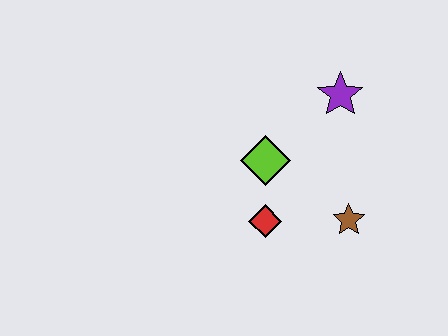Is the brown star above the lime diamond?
No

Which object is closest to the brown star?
The red diamond is closest to the brown star.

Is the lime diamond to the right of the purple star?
No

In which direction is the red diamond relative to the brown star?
The red diamond is to the left of the brown star.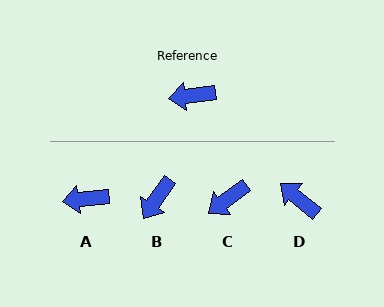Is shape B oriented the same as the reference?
No, it is off by about 49 degrees.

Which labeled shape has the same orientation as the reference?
A.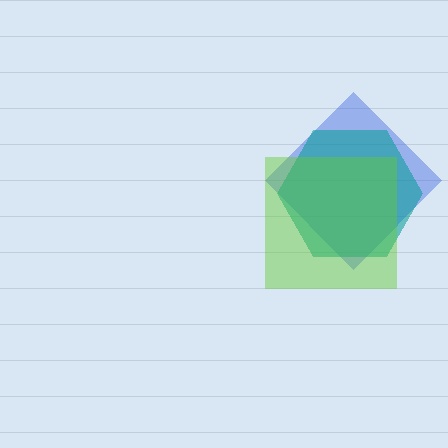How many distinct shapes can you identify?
There are 3 distinct shapes: a blue diamond, a teal hexagon, a lime square.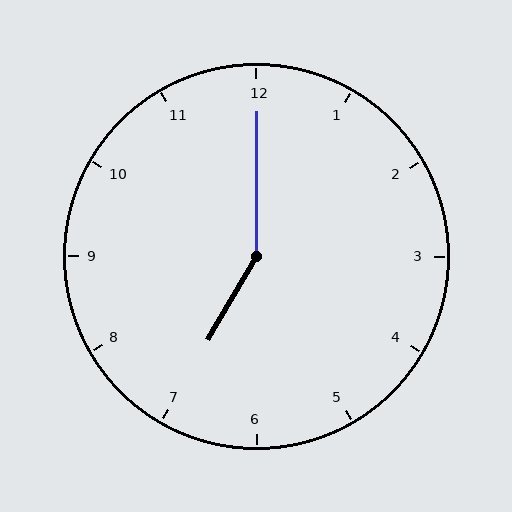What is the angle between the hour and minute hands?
Approximately 150 degrees.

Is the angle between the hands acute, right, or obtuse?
It is obtuse.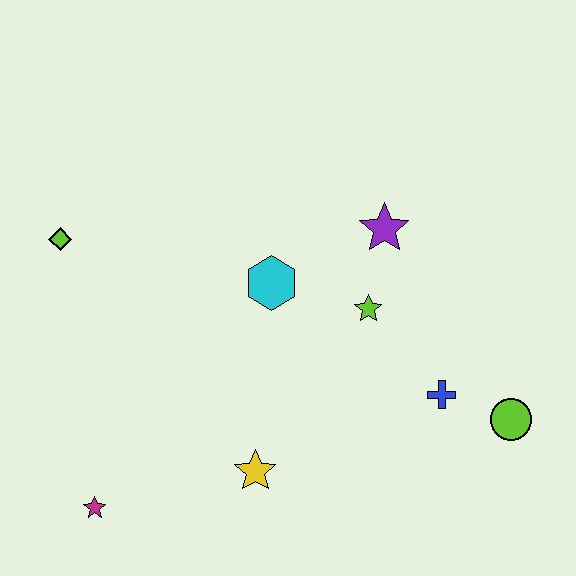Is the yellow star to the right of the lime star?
No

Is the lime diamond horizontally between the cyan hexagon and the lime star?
No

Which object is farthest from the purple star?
The magenta star is farthest from the purple star.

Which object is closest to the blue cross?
The lime circle is closest to the blue cross.